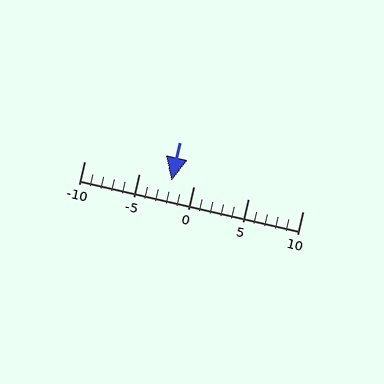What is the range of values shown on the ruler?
The ruler shows values from -10 to 10.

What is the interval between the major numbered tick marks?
The major tick marks are spaced 5 units apart.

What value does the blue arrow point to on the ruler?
The blue arrow points to approximately -2.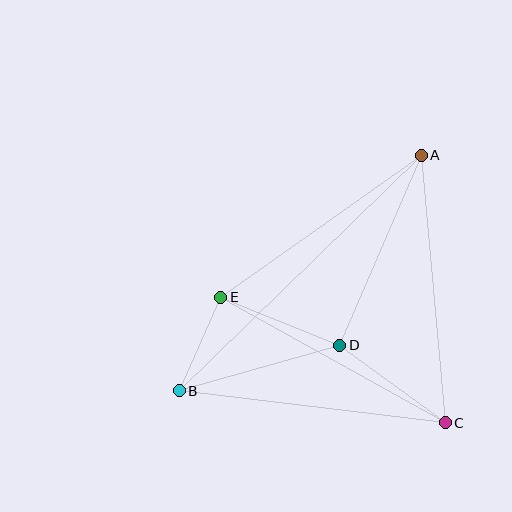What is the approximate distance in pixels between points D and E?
The distance between D and E is approximately 129 pixels.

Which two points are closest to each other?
Points B and E are closest to each other.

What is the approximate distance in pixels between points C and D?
The distance between C and D is approximately 131 pixels.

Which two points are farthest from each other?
Points A and B are farthest from each other.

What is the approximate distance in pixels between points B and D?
The distance between B and D is approximately 167 pixels.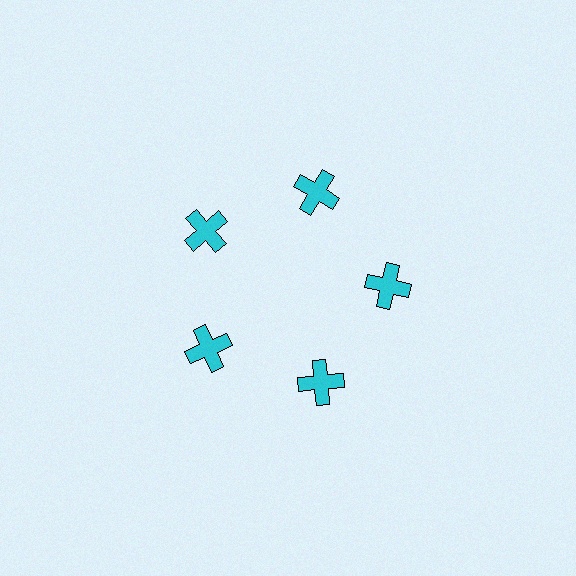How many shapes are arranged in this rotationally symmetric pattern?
There are 5 shapes, arranged in 5 groups of 1.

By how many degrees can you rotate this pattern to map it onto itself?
The pattern maps onto itself every 72 degrees of rotation.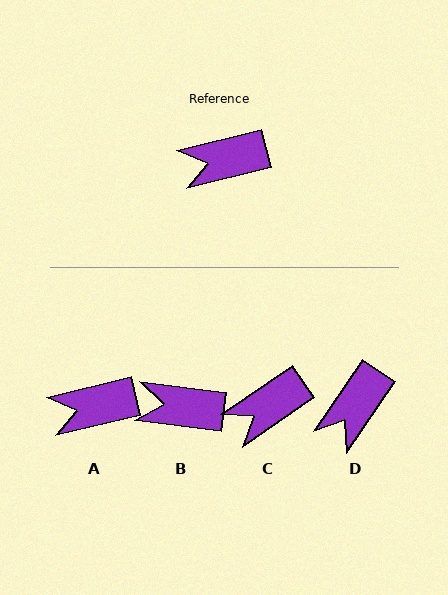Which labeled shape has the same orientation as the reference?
A.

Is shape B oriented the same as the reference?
No, it is off by about 21 degrees.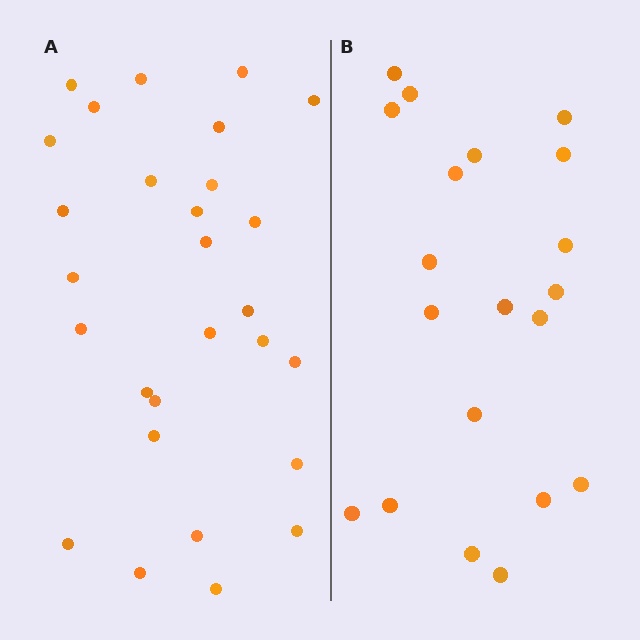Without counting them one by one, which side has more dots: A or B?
Region A (the left region) has more dots.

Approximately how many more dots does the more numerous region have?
Region A has roughly 8 or so more dots than region B.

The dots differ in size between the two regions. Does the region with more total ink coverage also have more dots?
No. Region B has more total ink coverage because its dots are larger, but region A actually contains more individual dots. Total area can be misleading — the number of items is what matters here.